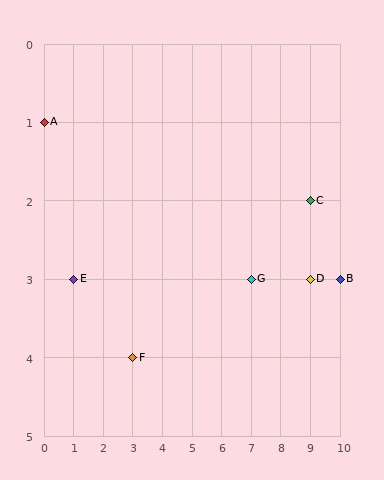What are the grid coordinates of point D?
Point D is at grid coordinates (9, 3).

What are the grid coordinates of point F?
Point F is at grid coordinates (3, 4).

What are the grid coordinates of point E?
Point E is at grid coordinates (1, 3).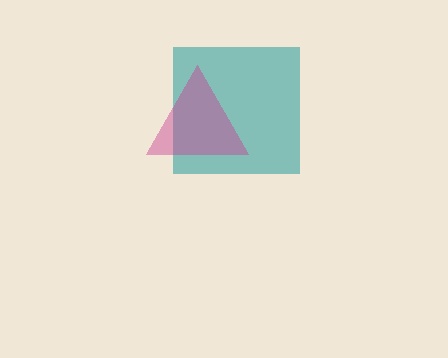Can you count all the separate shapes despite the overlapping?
Yes, there are 2 separate shapes.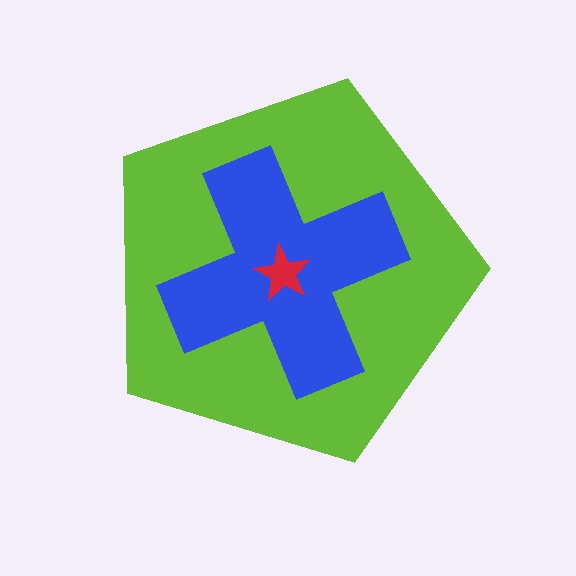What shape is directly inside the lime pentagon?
The blue cross.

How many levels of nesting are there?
3.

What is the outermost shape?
The lime pentagon.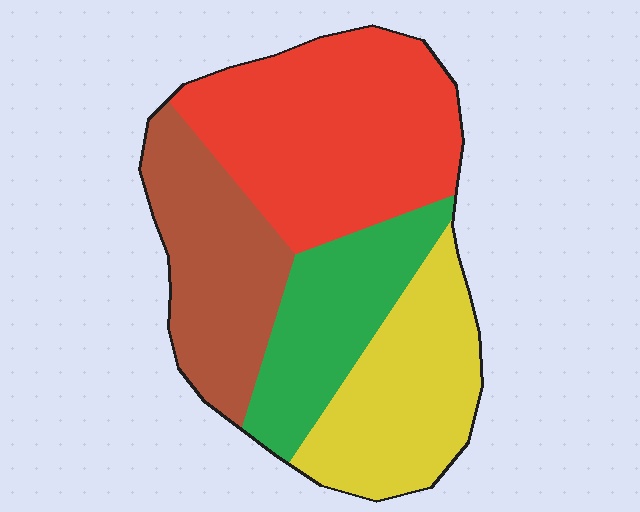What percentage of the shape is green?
Green takes up about one fifth (1/5) of the shape.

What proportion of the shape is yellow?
Yellow takes up between a sixth and a third of the shape.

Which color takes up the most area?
Red, at roughly 35%.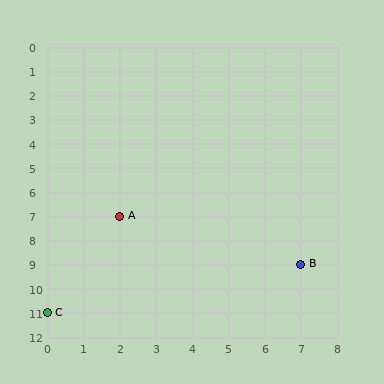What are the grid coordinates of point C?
Point C is at grid coordinates (0, 11).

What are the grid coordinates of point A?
Point A is at grid coordinates (2, 7).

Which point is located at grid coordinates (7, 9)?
Point B is at (7, 9).